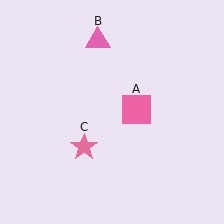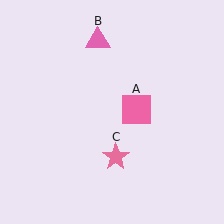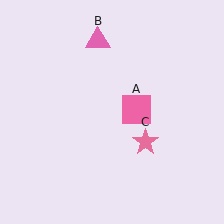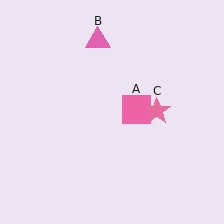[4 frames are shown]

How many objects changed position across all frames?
1 object changed position: pink star (object C).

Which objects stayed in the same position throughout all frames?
Pink square (object A) and pink triangle (object B) remained stationary.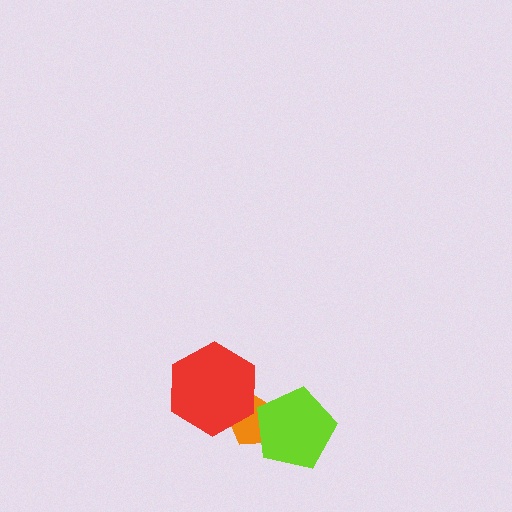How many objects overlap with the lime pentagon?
1 object overlaps with the lime pentagon.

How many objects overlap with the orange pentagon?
2 objects overlap with the orange pentagon.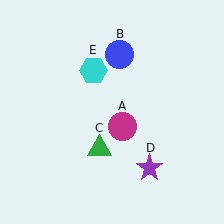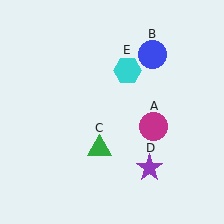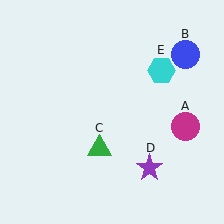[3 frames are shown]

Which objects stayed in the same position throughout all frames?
Green triangle (object C) and purple star (object D) remained stationary.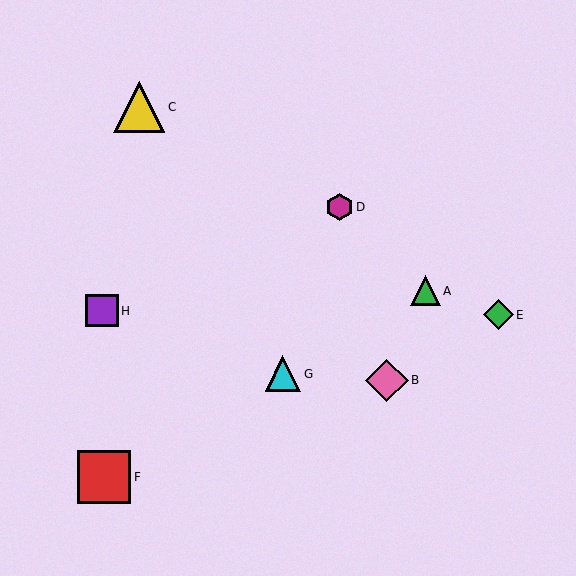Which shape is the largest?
The red square (labeled F) is the largest.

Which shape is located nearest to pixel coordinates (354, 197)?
The magenta hexagon (labeled D) at (340, 207) is nearest to that location.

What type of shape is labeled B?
Shape B is a pink diamond.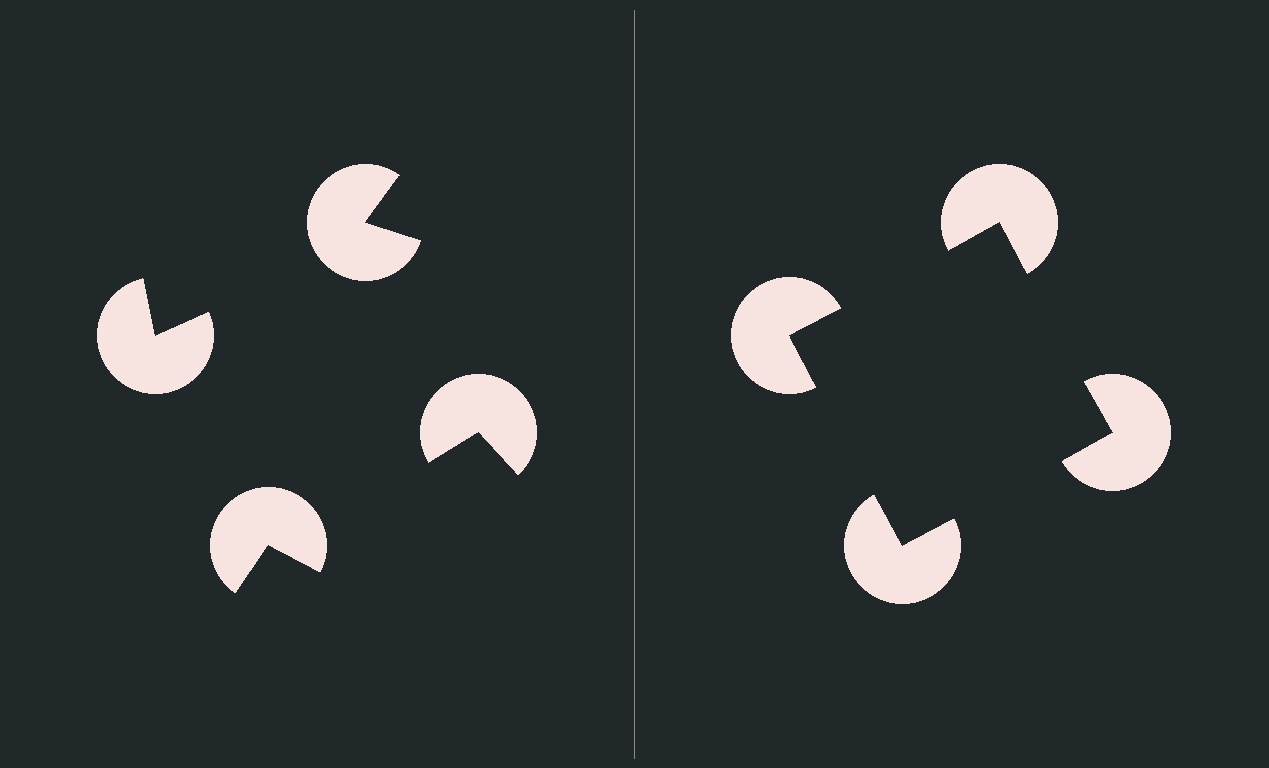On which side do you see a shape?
An illusory square appears on the right side. On the left side the wedge cuts are rotated, so no coherent shape forms.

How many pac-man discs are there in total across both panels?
8 — 4 on each side.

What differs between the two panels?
The pac-man discs are positioned identically on both sides; only the wedge orientations differ. On the right they align to a square; on the left they are misaligned.